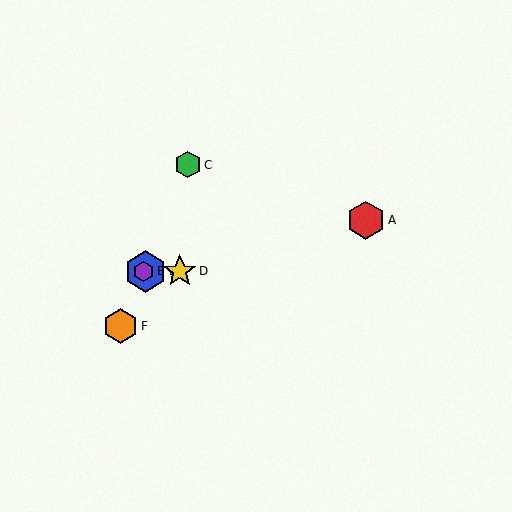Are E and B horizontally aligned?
Yes, both are at y≈271.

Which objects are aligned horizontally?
Objects B, D, E are aligned horizontally.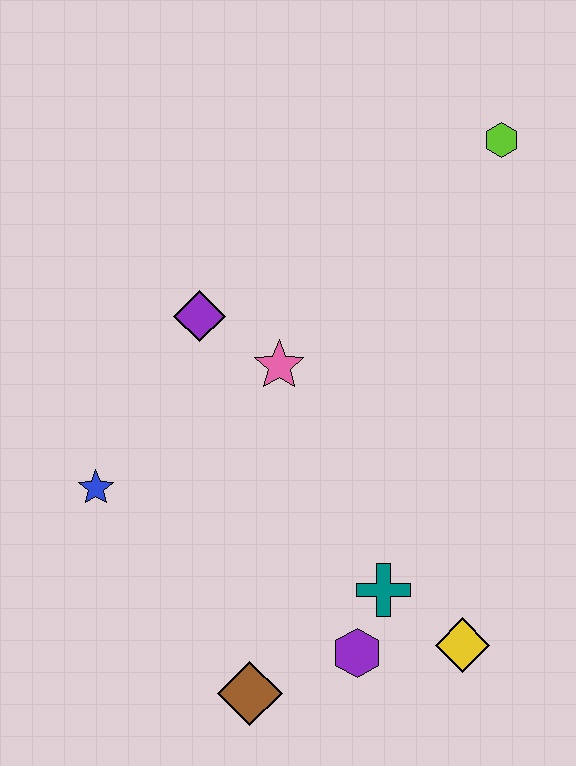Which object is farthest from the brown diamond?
The lime hexagon is farthest from the brown diamond.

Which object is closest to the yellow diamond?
The teal cross is closest to the yellow diamond.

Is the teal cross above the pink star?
No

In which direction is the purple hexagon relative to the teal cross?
The purple hexagon is below the teal cross.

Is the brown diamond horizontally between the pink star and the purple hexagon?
No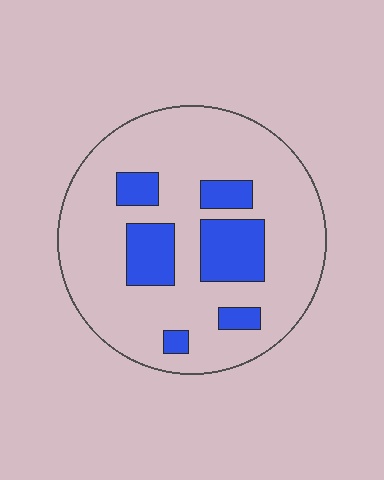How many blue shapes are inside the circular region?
6.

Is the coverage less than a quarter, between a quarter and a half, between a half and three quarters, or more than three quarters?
Less than a quarter.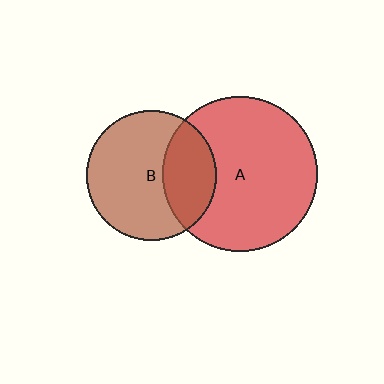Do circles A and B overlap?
Yes.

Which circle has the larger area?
Circle A (red).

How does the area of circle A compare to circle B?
Approximately 1.4 times.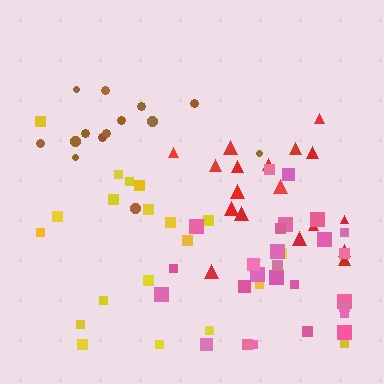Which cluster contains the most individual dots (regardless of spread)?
Pink (26).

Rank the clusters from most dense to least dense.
pink, red, brown, yellow.